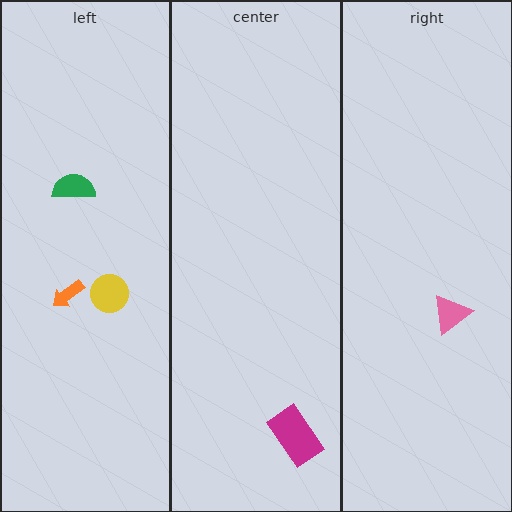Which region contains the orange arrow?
The left region.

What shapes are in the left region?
The green semicircle, the orange arrow, the yellow circle.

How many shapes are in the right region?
1.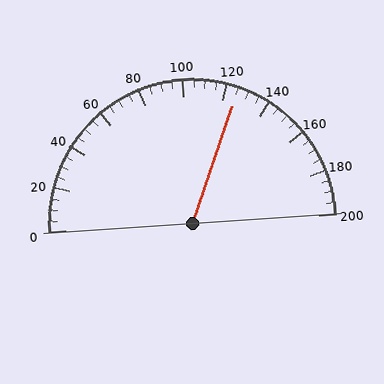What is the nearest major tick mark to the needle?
The nearest major tick mark is 120.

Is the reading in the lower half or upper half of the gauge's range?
The reading is in the upper half of the range (0 to 200).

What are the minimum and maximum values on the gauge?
The gauge ranges from 0 to 200.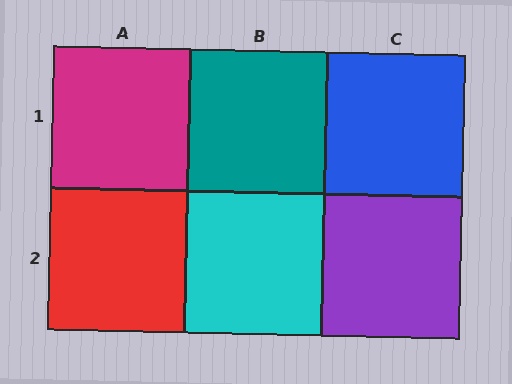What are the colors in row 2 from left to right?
Red, cyan, purple.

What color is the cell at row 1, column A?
Magenta.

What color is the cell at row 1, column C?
Blue.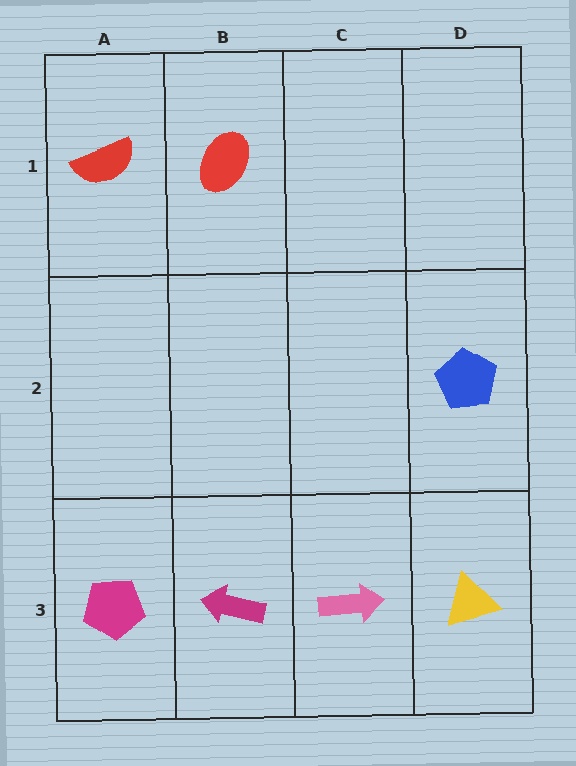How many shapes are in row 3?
4 shapes.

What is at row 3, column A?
A magenta pentagon.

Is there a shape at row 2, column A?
No, that cell is empty.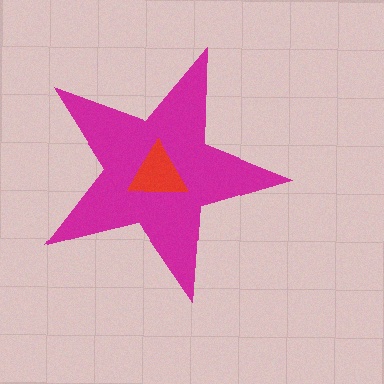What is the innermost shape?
The red triangle.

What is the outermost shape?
The magenta star.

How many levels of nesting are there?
2.